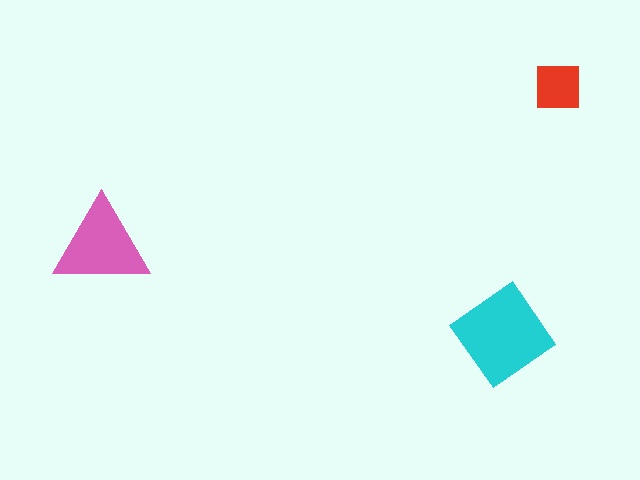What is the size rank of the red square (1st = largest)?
3rd.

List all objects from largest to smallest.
The cyan diamond, the pink triangle, the red square.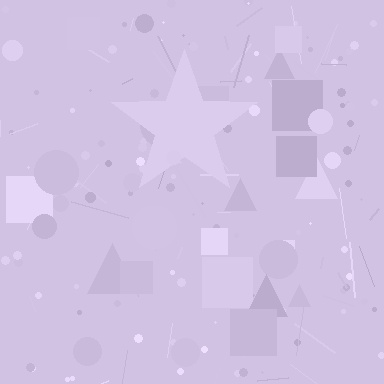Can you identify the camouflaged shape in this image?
The camouflaged shape is a star.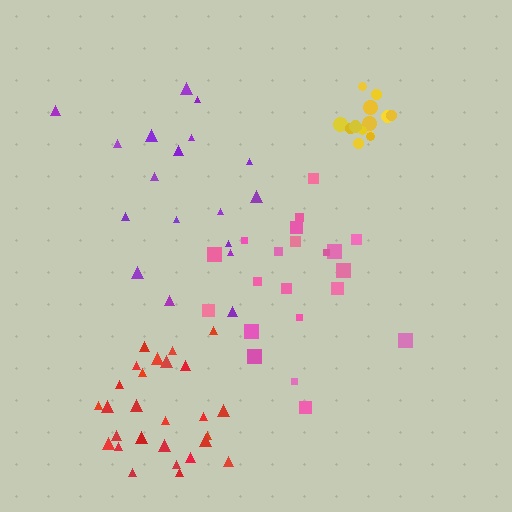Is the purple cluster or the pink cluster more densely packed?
Pink.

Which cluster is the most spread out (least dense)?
Purple.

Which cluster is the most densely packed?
Yellow.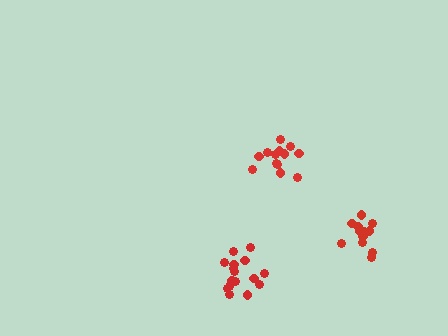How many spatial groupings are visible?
There are 3 spatial groupings.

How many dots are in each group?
Group 1: 13 dots, Group 2: 16 dots, Group 3: 12 dots (41 total).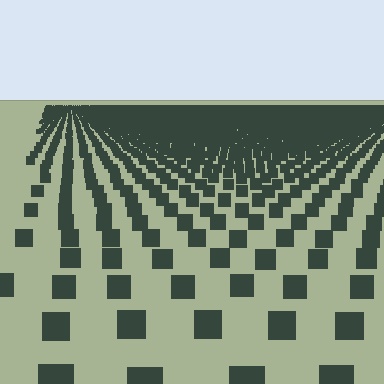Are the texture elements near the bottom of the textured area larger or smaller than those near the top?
Larger. Near the bottom, elements are closer to the viewer and appear at a bigger on-screen size.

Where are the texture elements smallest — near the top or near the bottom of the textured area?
Near the top.